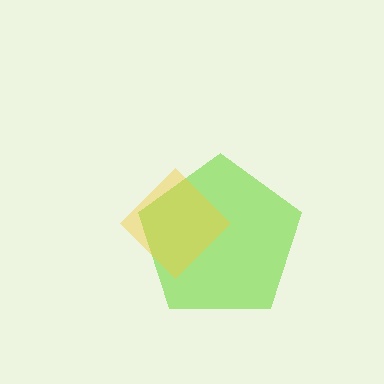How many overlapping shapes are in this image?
There are 2 overlapping shapes in the image.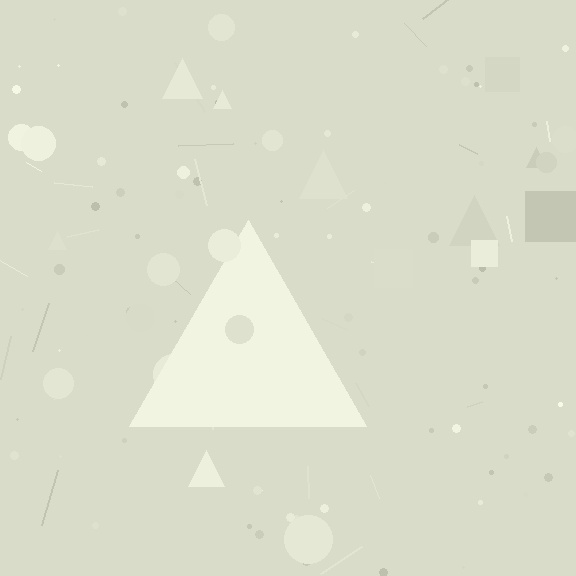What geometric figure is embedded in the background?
A triangle is embedded in the background.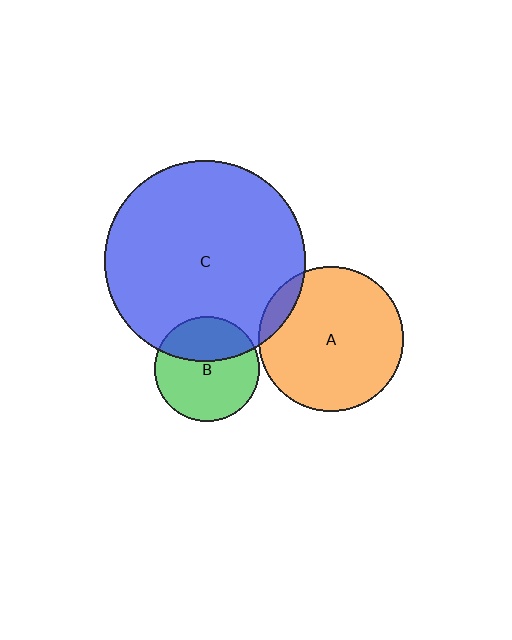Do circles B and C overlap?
Yes.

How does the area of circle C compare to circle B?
Approximately 3.7 times.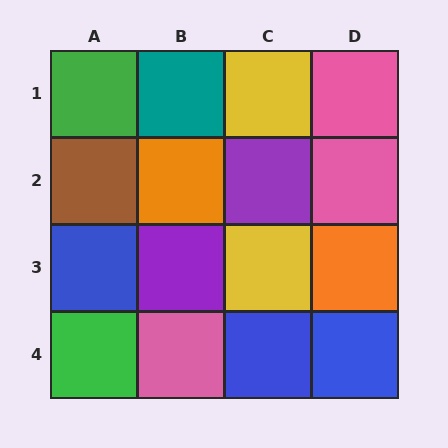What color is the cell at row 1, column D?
Pink.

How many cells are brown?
1 cell is brown.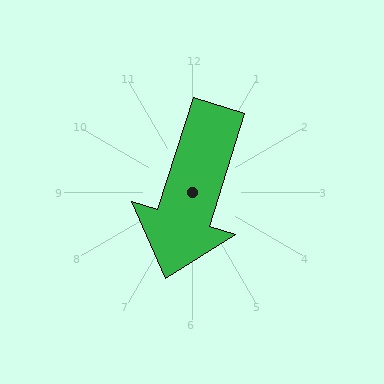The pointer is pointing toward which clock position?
Roughly 7 o'clock.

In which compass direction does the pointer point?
South.